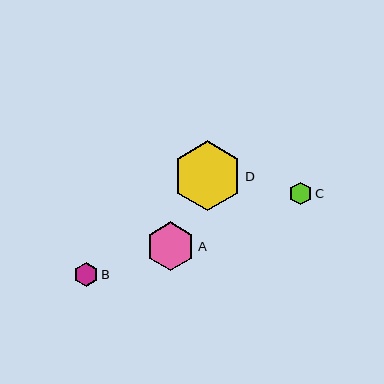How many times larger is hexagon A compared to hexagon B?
Hexagon A is approximately 2.0 times the size of hexagon B.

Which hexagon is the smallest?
Hexagon C is the smallest with a size of approximately 22 pixels.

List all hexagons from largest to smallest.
From largest to smallest: D, A, B, C.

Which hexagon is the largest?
Hexagon D is the largest with a size of approximately 70 pixels.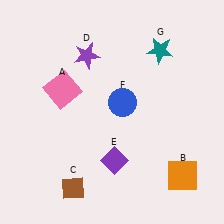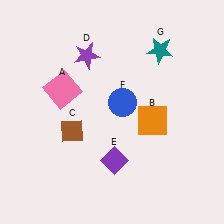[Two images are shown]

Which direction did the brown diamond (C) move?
The brown diamond (C) moved up.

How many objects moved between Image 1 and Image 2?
2 objects moved between the two images.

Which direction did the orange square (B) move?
The orange square (B) moved up.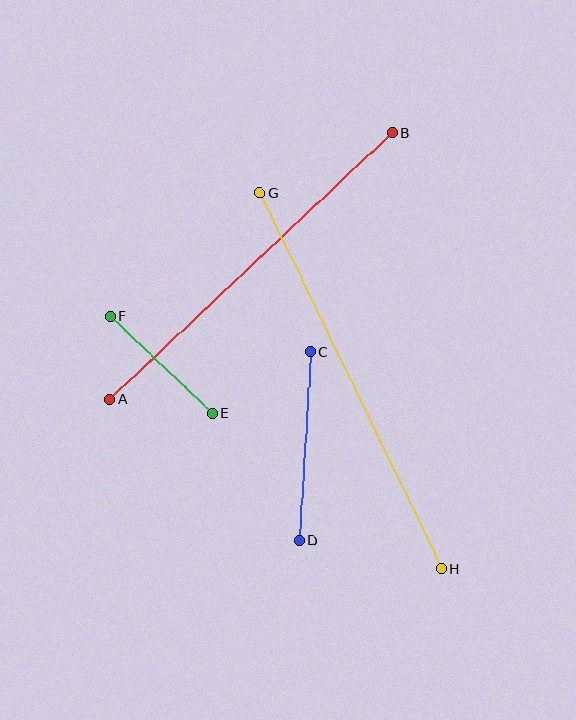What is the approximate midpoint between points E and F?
The midpoint is at approximately (161, 364) pixels.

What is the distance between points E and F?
The distance is approximately 141 pixels.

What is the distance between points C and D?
The distance is approximately 189 pixels.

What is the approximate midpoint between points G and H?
The midpoint is at approximately (351, 381) pixels.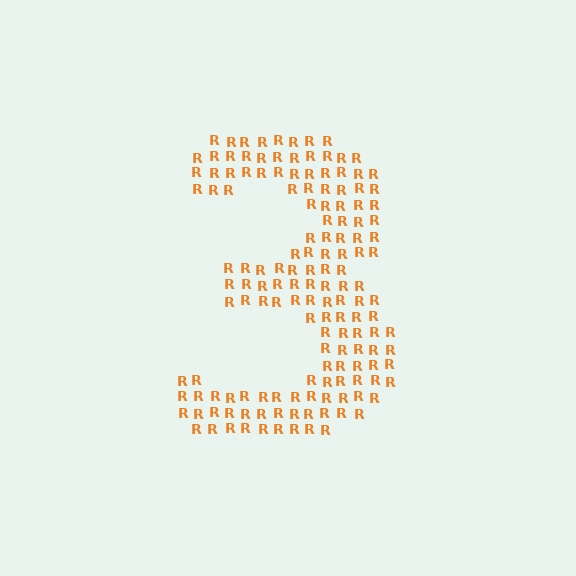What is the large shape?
The large shape is the digit 3.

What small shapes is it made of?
It is made of small letter R's.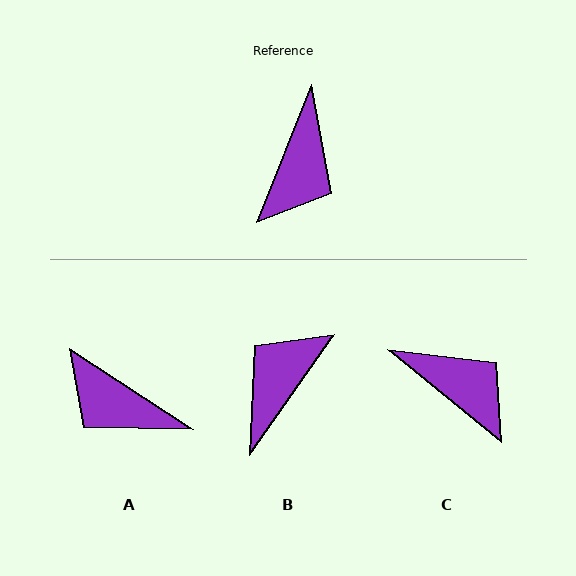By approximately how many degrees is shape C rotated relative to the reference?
Approximately 73 degrees counter-clockwise.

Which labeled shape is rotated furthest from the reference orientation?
B, about 166 degrees away.